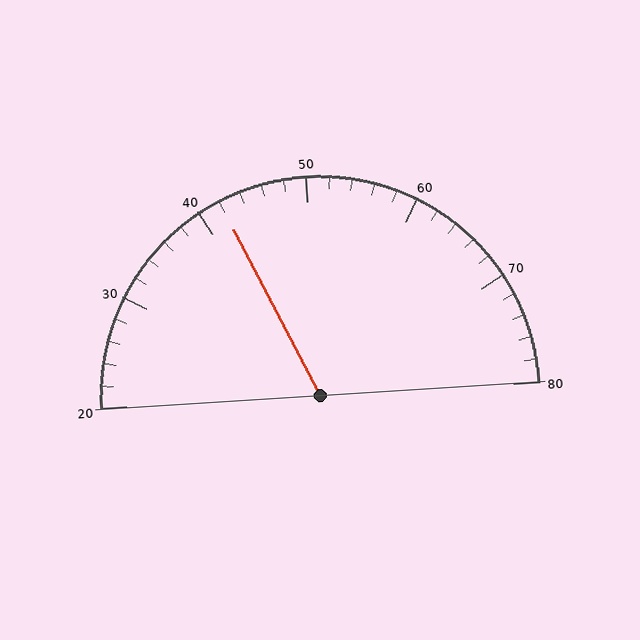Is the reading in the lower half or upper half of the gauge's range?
The reading is in the lower half of the range (20 to 80).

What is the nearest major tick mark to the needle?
The nearest major tick mark is 40.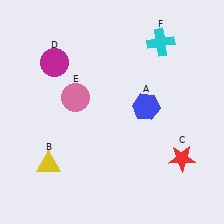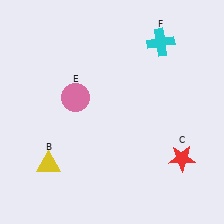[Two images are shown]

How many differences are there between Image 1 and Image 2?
There are 2 differences between the two images.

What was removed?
The magenta circle (D), the blue hexagon (A) were removed in Image 2.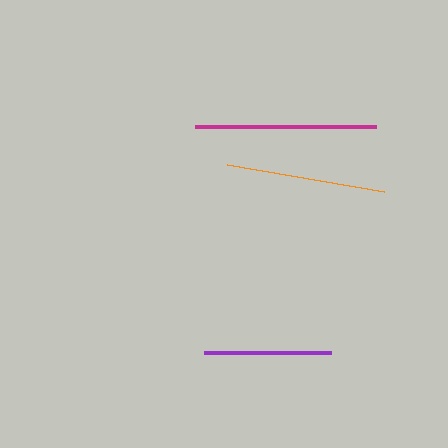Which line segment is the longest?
The magenta line is the longest at approximately 181 pixels.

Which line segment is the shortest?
The purple line is the shortest at approximately 127 pixels.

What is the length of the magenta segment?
The magenta segment is approximately 181 pixels long.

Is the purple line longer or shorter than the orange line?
The orange line is longer than the purple line.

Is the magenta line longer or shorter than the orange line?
The magenta line is longer than the orange line.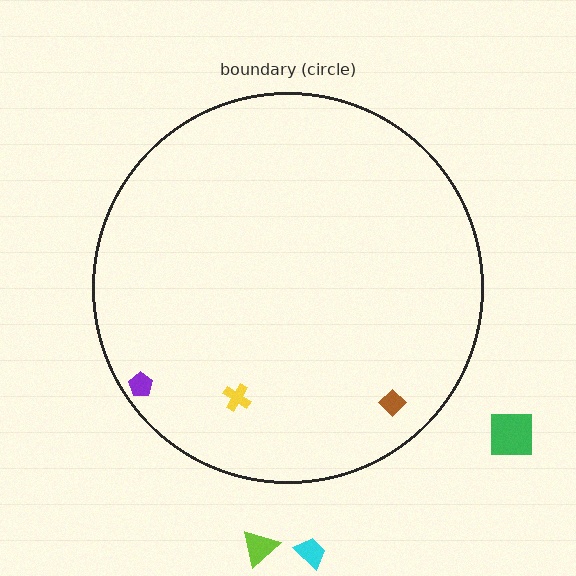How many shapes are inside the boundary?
3 inside, 3 outside.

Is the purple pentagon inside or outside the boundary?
Inside.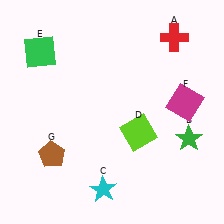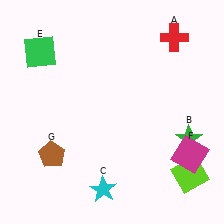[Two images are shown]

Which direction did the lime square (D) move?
The lime square (D) moved right.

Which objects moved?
The objects that moved are: the lime square (D), the magenta square (F).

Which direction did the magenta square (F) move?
The magenta square (F) moved down.